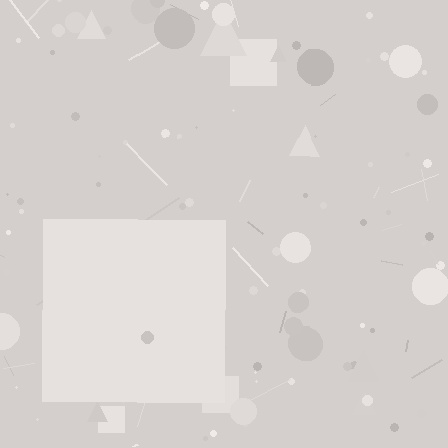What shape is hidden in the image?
A square is hidden in the image.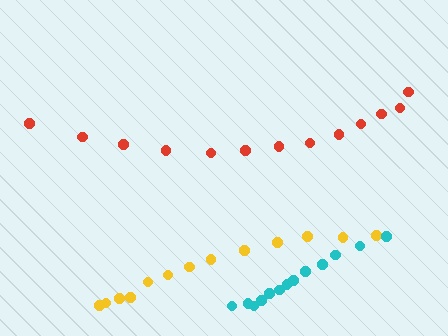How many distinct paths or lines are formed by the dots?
There are 3 distinct paths.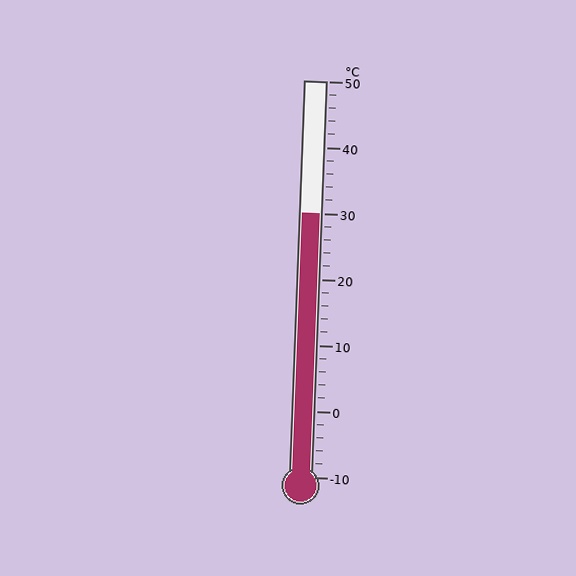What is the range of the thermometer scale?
The thermometer scale ranges from -10°C to 50°C.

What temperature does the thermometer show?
The thermometer shows approximately 30°C.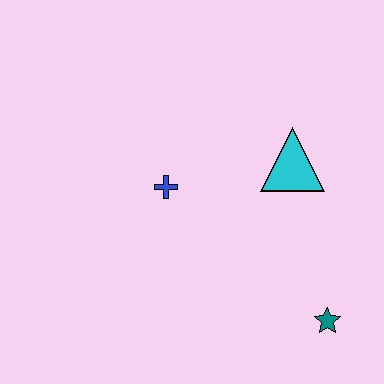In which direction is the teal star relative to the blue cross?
The teal star is to the right of the blue cross.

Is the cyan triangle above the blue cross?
Yes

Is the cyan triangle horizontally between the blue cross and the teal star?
Yes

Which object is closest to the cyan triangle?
The blue cross is closest to the cyan triangle.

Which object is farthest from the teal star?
The blue cross is farthest from the teal star.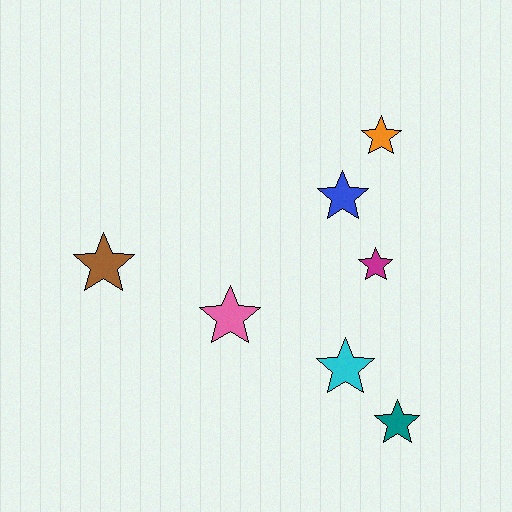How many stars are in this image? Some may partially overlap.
There are 7 stars.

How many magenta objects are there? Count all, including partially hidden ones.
There is 1 magenta object.